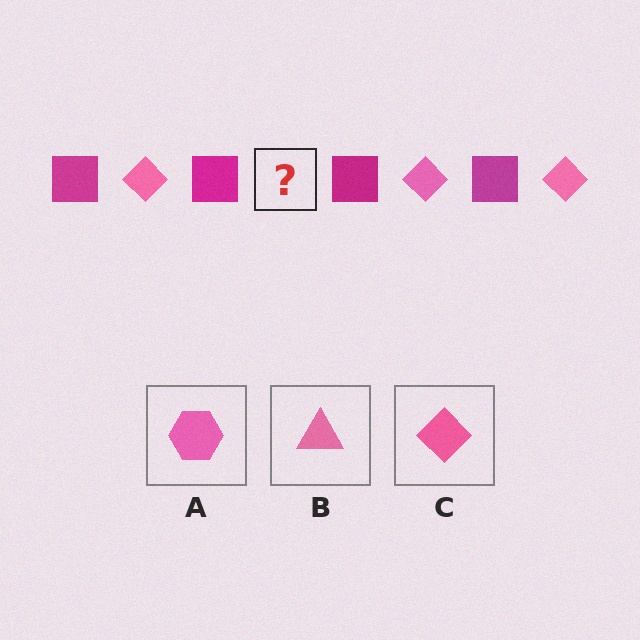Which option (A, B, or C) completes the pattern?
C.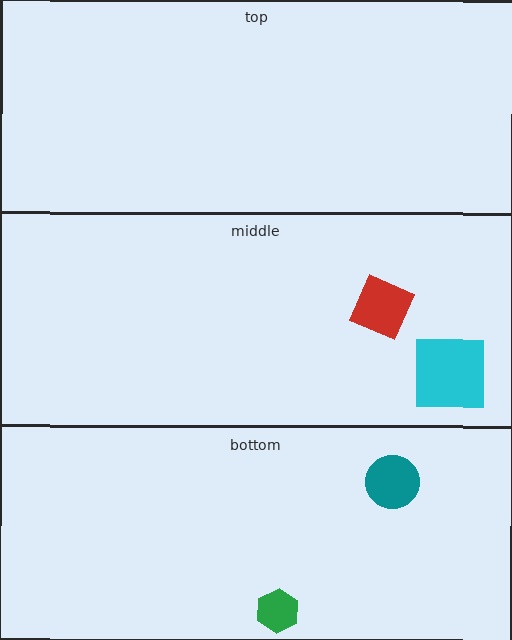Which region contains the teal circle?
The bottom region.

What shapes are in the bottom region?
The green hexagon, the teal circle.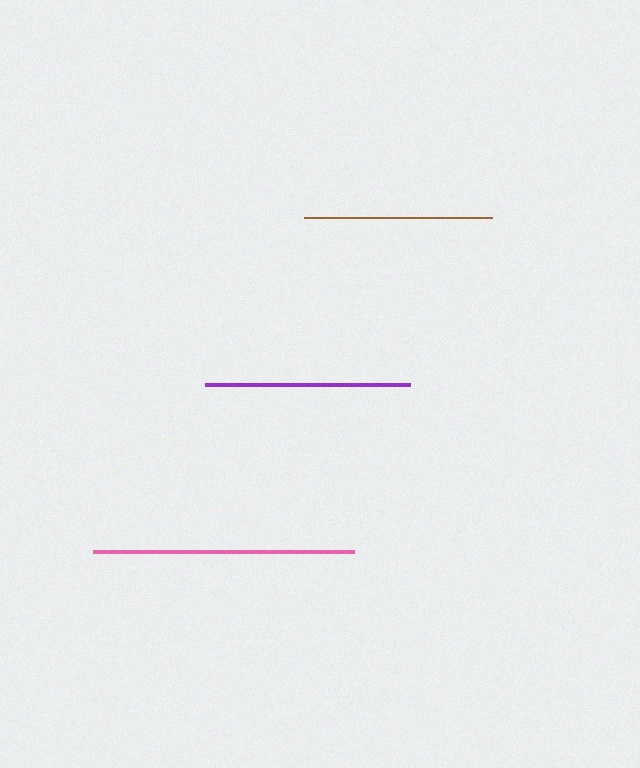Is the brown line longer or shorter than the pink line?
The pink line is longer than the brown line.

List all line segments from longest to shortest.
From longest to shortest: pink, purple, brown.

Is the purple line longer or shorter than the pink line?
The pink line is longer than the purple line.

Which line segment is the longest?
The pink line is the longest at approximately 261 pixels.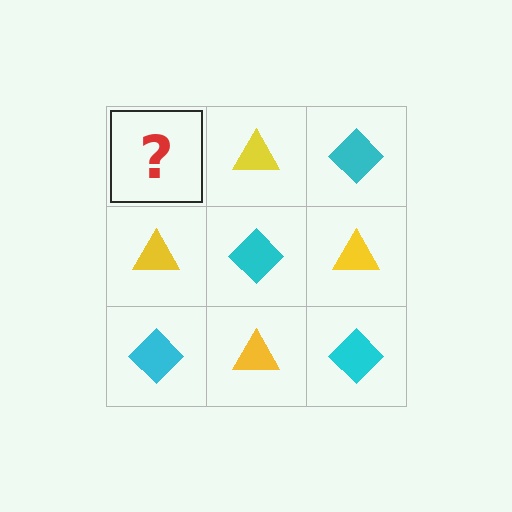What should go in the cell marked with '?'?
The missing cell should contain a cyan diamond.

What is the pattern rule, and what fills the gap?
The rule is that it alternates cyan diamond and yellow triangle in a checkerboard pattern. The gap should be filled with a cyan diamond.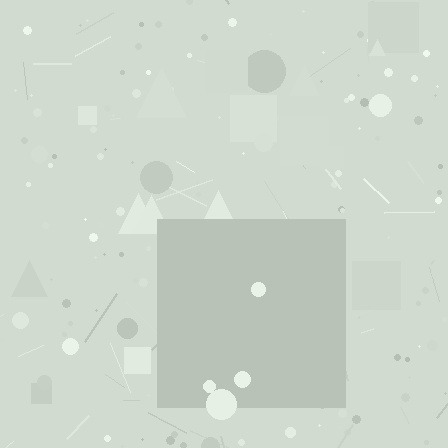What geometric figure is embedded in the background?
A square is embedded in the background.